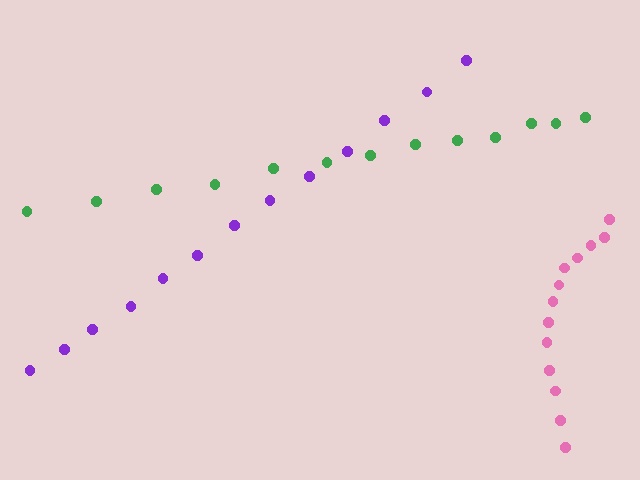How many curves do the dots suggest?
There are 3 distinct paths.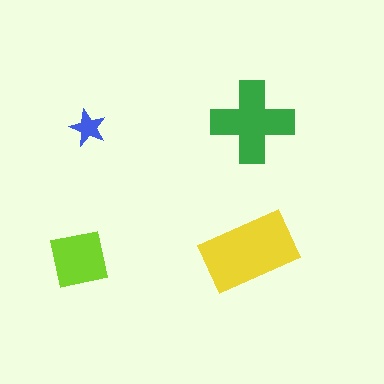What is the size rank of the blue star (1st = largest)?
4th.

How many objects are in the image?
There are 4 objects in the image.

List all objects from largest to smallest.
The yellow rectangle, the green cross, the lime square, the blue star.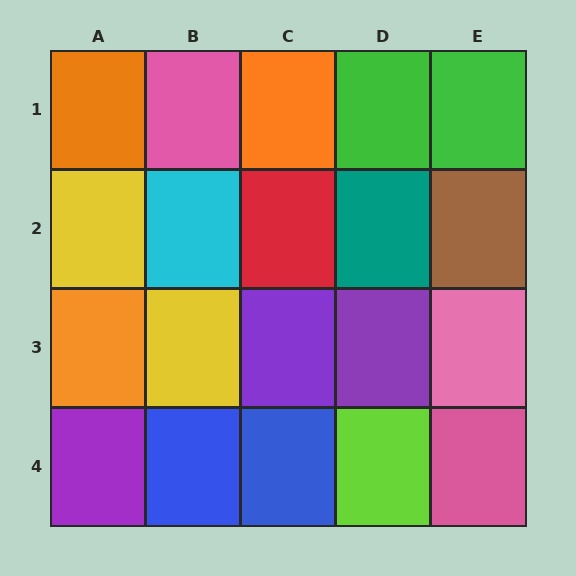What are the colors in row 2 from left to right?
Yellow, cyan, red, teal, brown.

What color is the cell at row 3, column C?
Purple.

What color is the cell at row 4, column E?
Pink.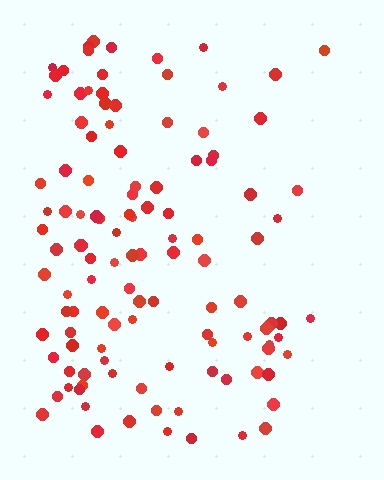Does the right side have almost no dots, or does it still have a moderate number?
Still a moderate number, just noticeably fewer than the left.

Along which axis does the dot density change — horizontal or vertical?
Horizontal.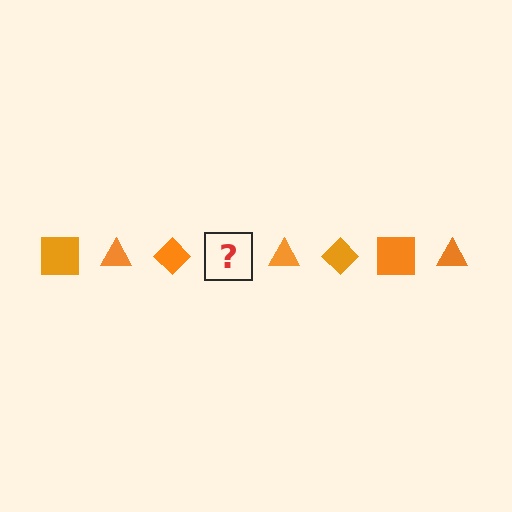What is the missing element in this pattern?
The missing element is an orange square.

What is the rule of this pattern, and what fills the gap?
The rule is that the pattern cycles through square, triangle, diamond shapes in orange. The gap should be filled with an orange square.